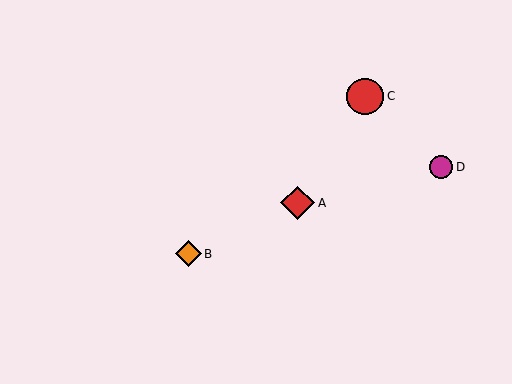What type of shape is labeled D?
Shape D is a magenta circle.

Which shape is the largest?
The red circle (labeled C) is the largest.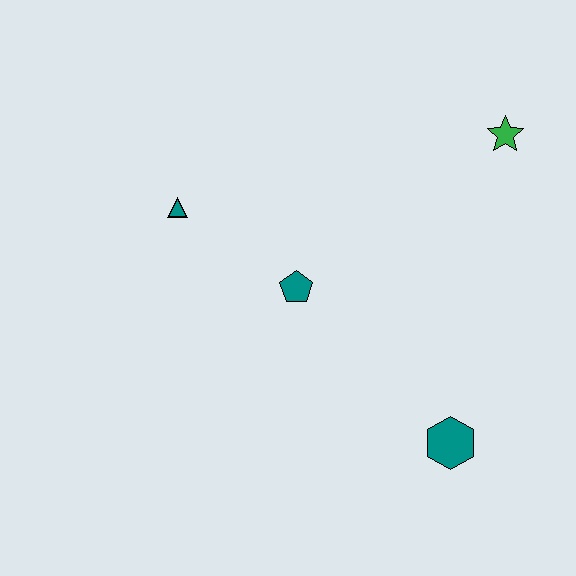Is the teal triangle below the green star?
Yes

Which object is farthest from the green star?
The teal triangle is farthest from the green star.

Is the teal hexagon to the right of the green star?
No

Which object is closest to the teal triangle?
The teal pentagon is closest to the teal triangle.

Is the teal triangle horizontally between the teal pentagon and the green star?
No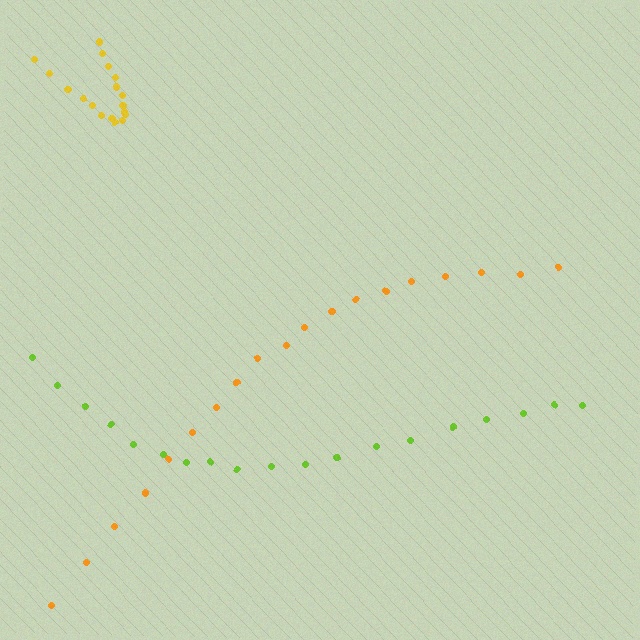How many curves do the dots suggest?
There are 3 distinct paths.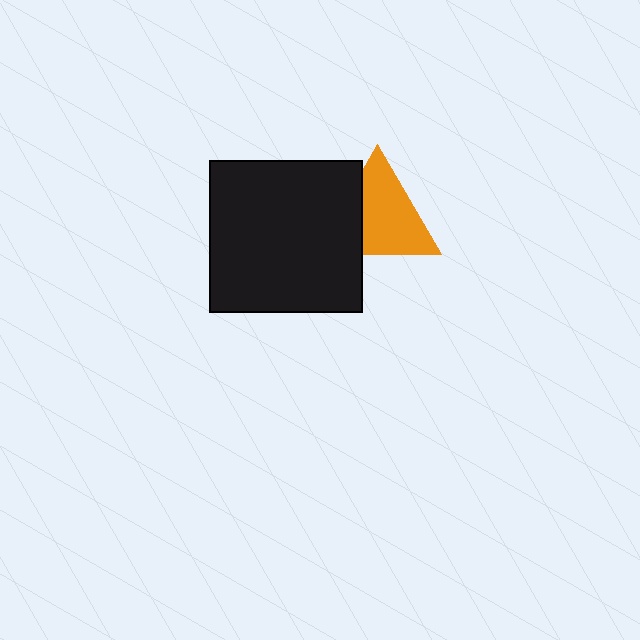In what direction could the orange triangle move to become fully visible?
The orange triangle could move right. That would shift it out from behind the black square entirely.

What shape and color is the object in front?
The object in front is a black square.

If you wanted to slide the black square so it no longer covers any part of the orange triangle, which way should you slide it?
Slide it left — that is the most direct way to separate the two shapes.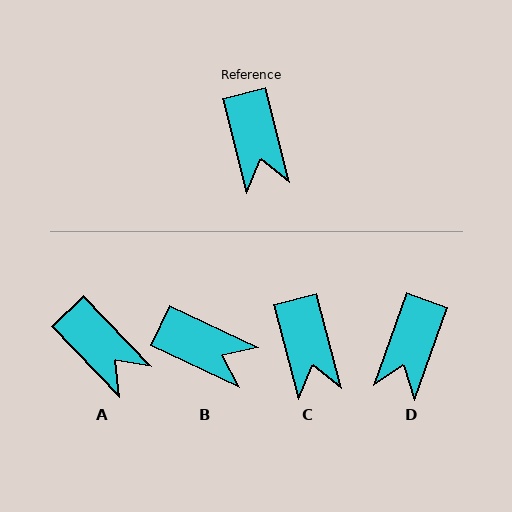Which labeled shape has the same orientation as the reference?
C.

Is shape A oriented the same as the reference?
No, it is off by about 29 degrees.